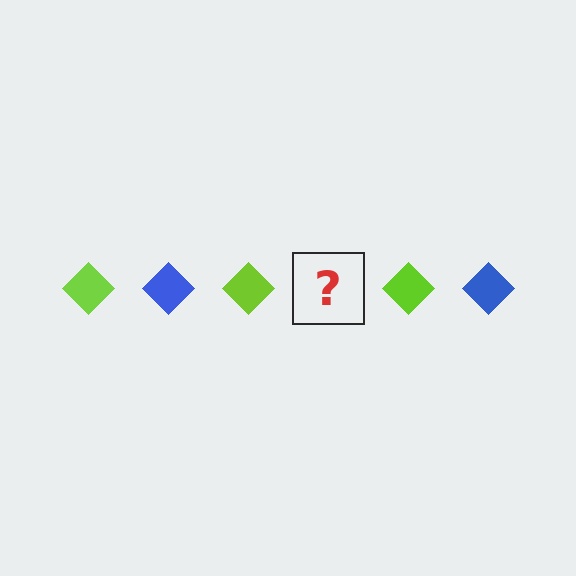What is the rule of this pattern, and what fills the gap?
The rule is that the pattern cycles through lime, blue diamonds. The gap should be filled with a blue diamond.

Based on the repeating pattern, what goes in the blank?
The blank should be a blue diamond.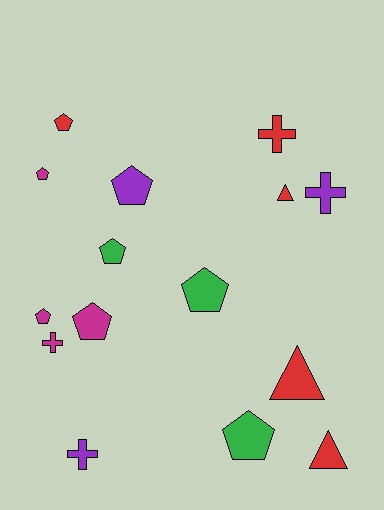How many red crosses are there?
There is 1 red cross.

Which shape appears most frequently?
Pentagon, with 8 objects.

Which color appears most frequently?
Red, with 5 objects.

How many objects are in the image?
There are 15 objects.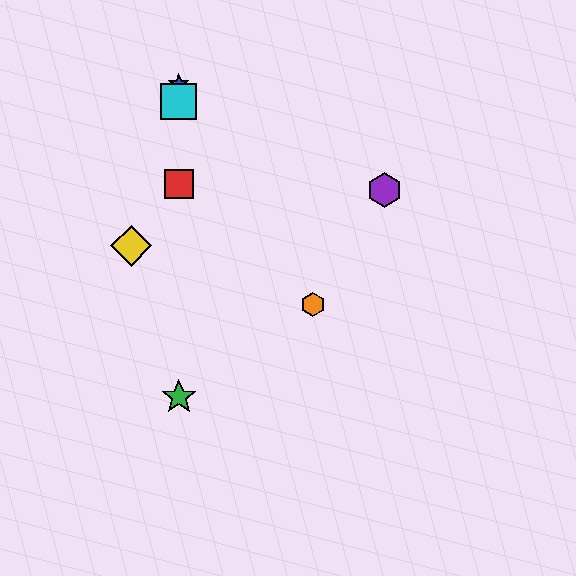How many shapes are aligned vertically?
4 shapes (the red square, the blue star, the green star, the cyan square) are aligned vertically.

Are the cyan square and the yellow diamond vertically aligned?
No, the cyan square is at x≈179 and the yellow diamond is at x≈131.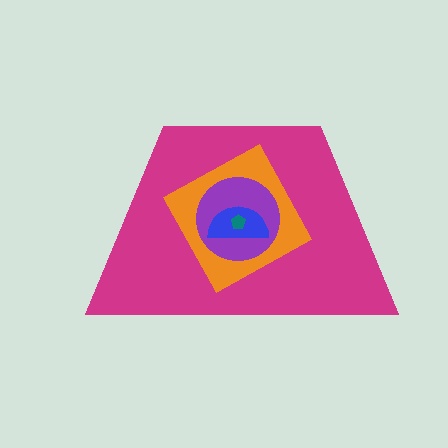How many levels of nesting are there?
5.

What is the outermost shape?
The magenta trapezoid.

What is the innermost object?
The teal pentagon.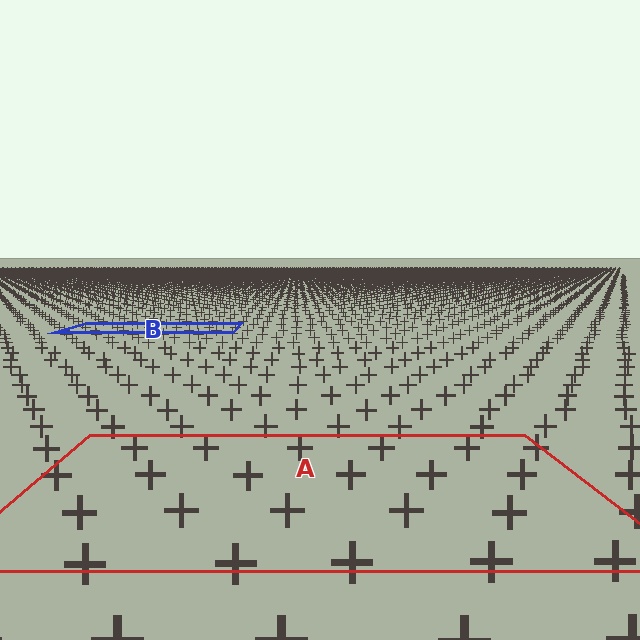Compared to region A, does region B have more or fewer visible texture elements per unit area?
Region B has more texture elements per unit area — they are packed more densely because it is farther away.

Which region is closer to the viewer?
Region A is closer. The texture elements there are larger and more spread out.